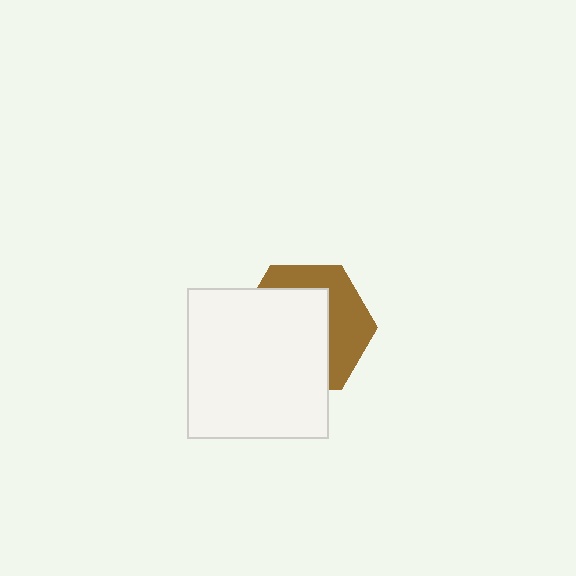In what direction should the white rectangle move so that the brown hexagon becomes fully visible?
The white rectangle should move toward the lower-left. That is the shortest direction to clear the overlap and leave the brown hexagon fully visible.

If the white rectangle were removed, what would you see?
You would see the complete brown hexagon.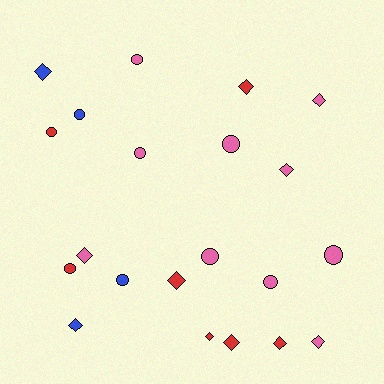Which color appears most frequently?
Pink, with 10 objects.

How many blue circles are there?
There are 2 blue circles.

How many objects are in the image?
There are 21 objects.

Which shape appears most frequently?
Diamond, with 11 objects.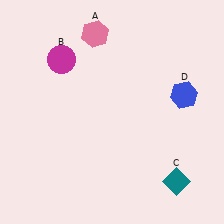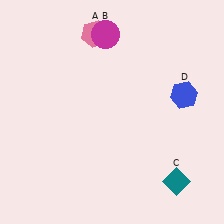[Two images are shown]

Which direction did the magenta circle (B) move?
The magenta circle (B) moved right.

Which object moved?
The magenta circle (B) moved right.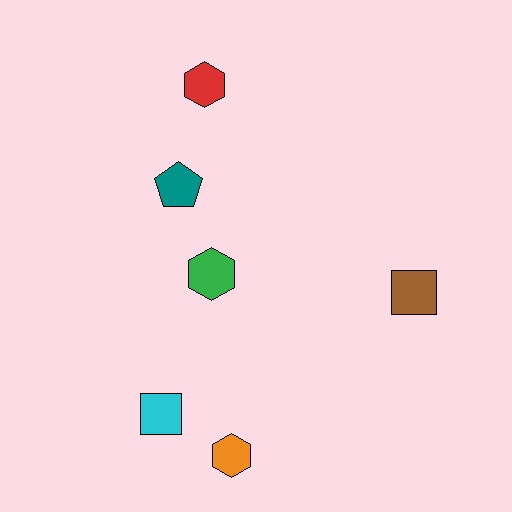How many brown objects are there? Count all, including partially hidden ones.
There is 1 brown object.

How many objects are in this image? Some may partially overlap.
There are 6 objects.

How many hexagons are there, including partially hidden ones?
There are 3 hexagons.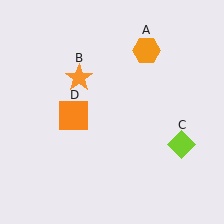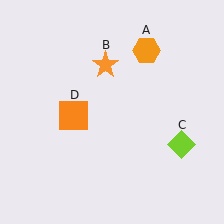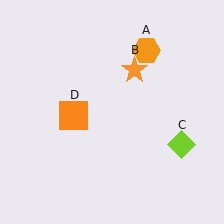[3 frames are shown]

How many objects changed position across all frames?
1 object changed position: orange star (object B).